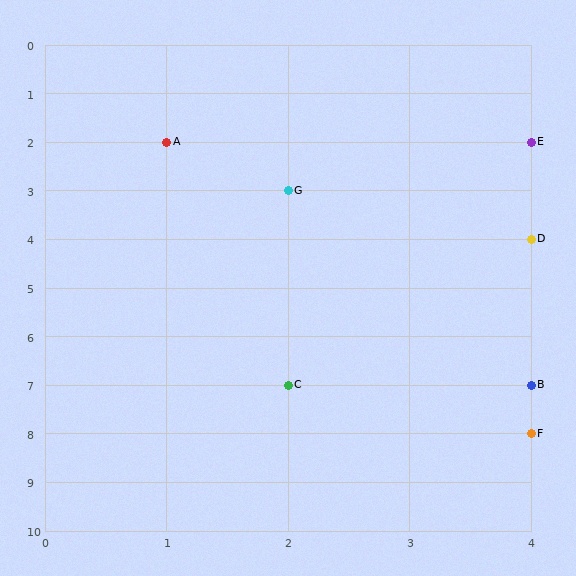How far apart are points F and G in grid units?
Points F and G are 2 columns and 5 rows apart (about 5.4 grid units diagonally).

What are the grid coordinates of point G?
Point G is at grid coordinates (2, 3).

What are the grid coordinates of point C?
Point C is at grid coordinates (2, 7).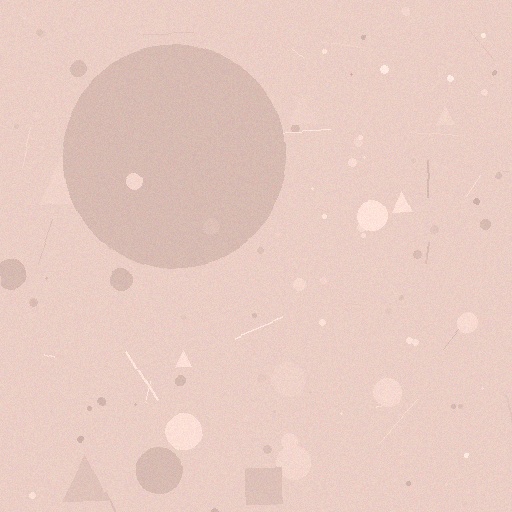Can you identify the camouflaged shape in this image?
The camouflaged shape is a circle.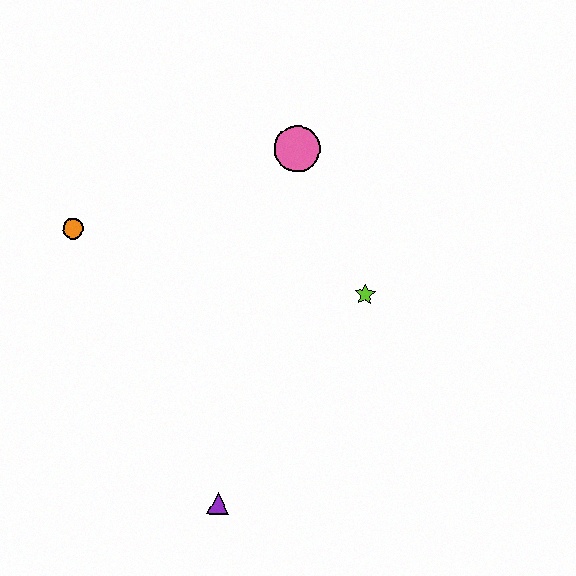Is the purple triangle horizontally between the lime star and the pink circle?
No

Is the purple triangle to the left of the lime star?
Yes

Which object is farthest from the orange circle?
The purple triangle is farthest from the orange circle.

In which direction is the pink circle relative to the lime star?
The pink circle is above the lime star.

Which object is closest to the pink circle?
The lime star is closest to the pink circle.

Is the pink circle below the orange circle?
No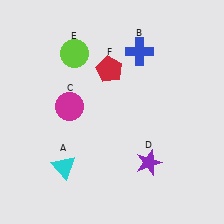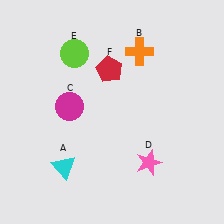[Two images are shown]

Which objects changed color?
B changed from blue to orange. D changed from purple to pink.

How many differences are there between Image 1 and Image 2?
There are 2 differences between the two images.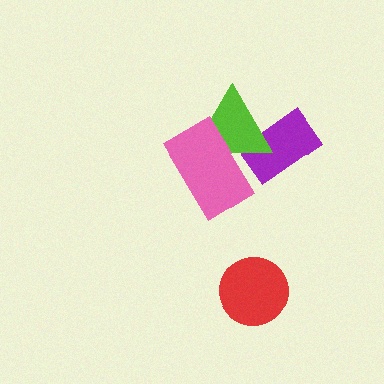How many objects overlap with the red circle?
0 objects overlap with the red circle.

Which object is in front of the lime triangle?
The pink rectangle is in front of the lime triangle.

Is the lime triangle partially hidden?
Yes, it is partially covered by another shape.